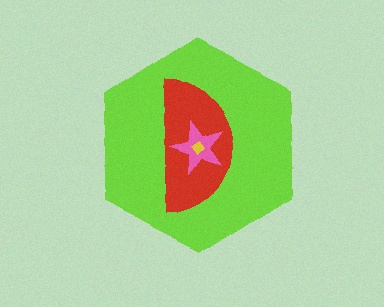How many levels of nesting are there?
4.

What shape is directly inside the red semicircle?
The pink star.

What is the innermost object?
The yellow diamond.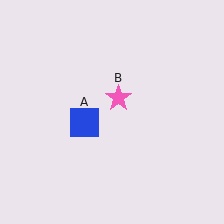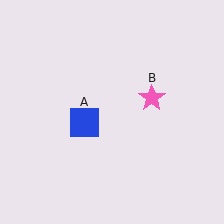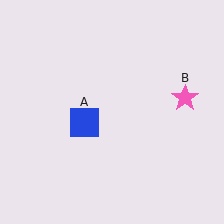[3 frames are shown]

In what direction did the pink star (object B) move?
The pink star (object B) moved right.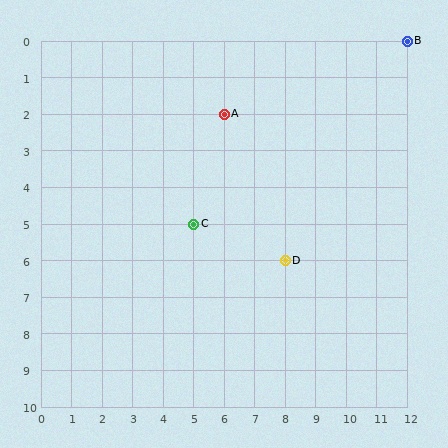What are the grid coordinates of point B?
Point B is at grid coordinates (12, 0).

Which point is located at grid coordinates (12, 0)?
Point B is at (12, 0).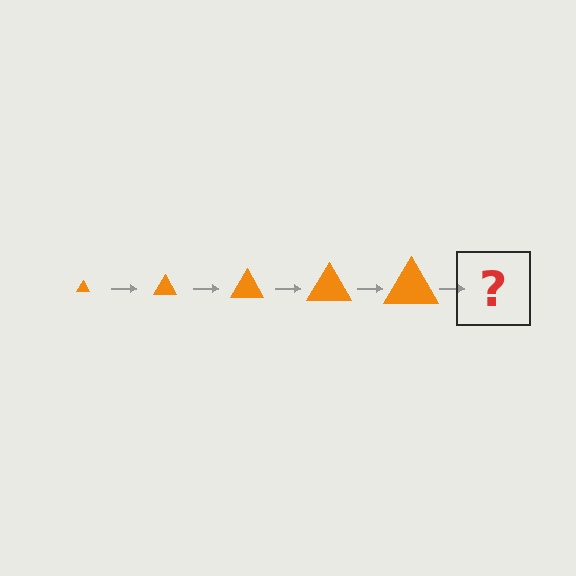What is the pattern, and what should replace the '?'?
The pattern is that the triangle gets progressively larger each step. The '?' should be an orange triangle, larger than the previous one.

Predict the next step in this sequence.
The next step is an orange triangle, larger than the previous one.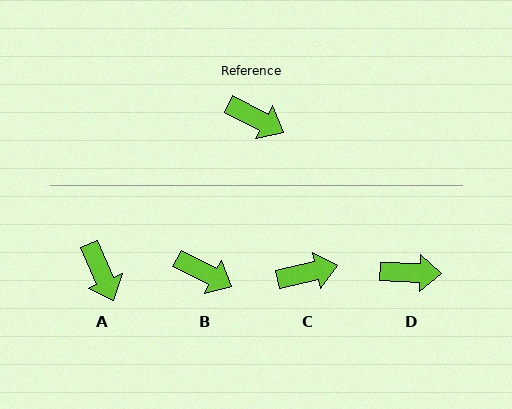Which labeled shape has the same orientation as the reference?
B.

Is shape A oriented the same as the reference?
No, it is off by about 39 degrees.